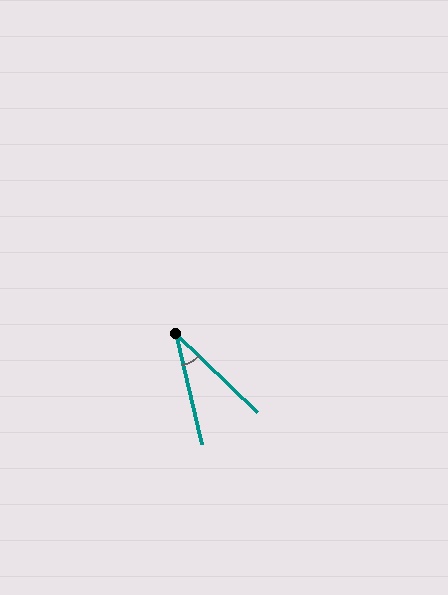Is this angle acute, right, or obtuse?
It is acute.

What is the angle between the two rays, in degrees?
Approximately 33 degrees.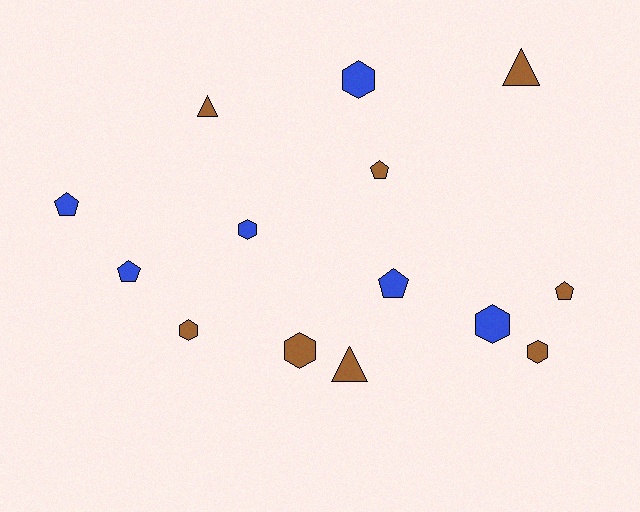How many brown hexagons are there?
There are 3 brown hexagons.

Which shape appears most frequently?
Hexagon, with 6 objects.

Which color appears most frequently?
Brown, with 8 objects.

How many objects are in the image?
There are 14 objects.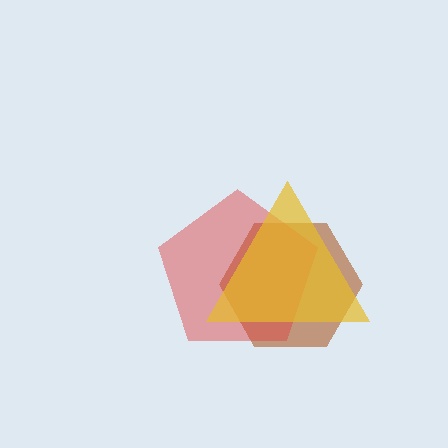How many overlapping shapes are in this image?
There are 3 overlapping shapes in the image.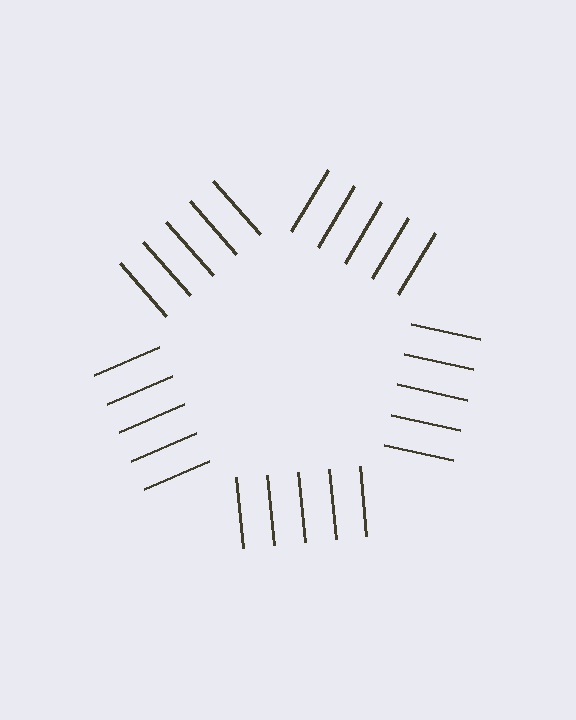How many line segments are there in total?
25 — 5 along each of the 5 edges.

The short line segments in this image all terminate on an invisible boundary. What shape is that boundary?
An illusory pentagon — the line segments terminate on its edges but no continuous stroke is drawn.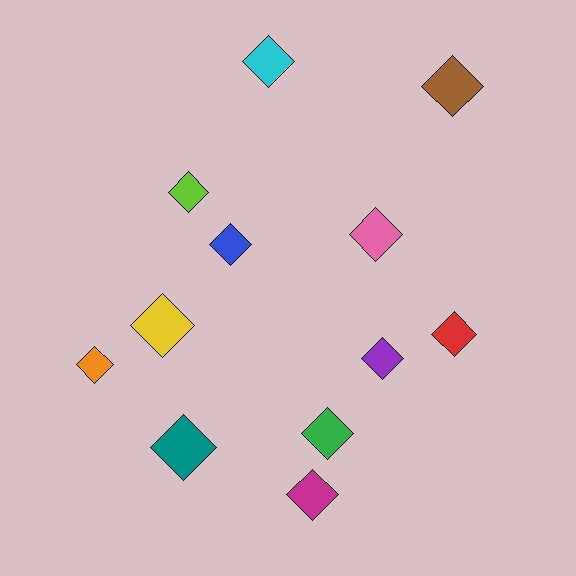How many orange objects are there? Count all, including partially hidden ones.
There is 1 orange object.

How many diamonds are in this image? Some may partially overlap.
There are 12 diamonds.